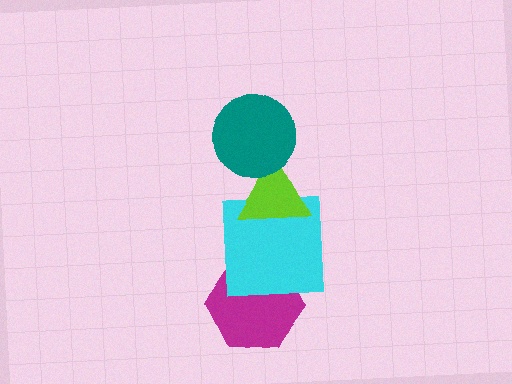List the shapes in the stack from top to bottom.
From top to bottom: the teal circle, the lime triangle, the cyan square, the magenta hexagon.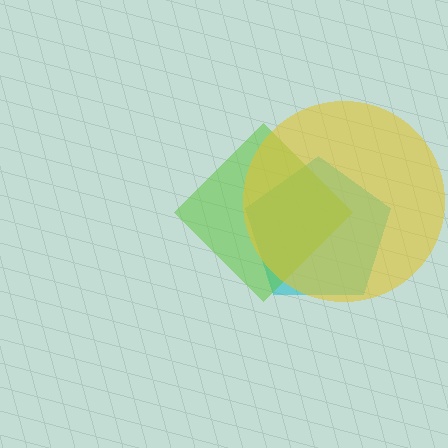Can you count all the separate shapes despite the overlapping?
Yes, there are 3 separate shapes.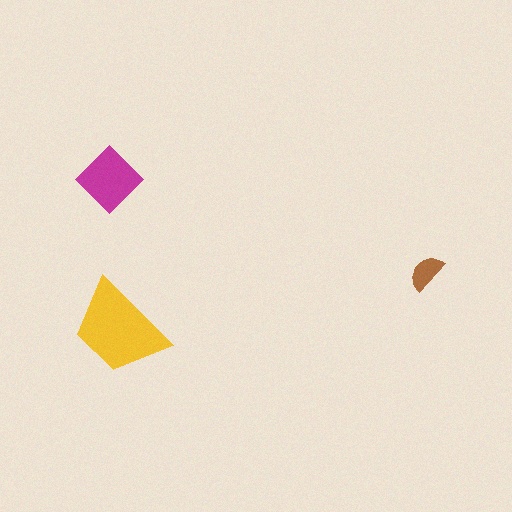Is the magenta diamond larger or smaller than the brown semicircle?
Larger.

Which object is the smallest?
The brown semicircle.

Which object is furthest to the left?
The magenta diamond is leftmost.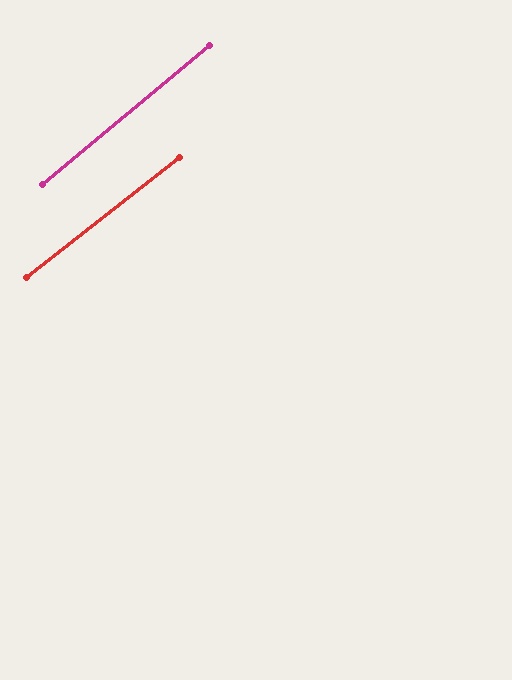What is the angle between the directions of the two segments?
Approximately 2 degrees.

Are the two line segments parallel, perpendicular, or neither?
Parallel — their directions differ by only 1.7°.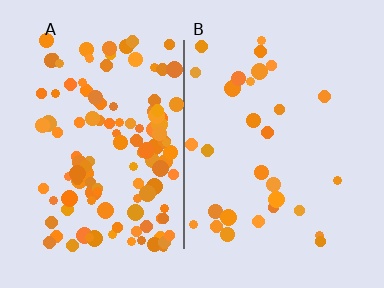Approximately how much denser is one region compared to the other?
Approximately 4.0× — region A over region B.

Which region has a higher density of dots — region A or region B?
A (the left).